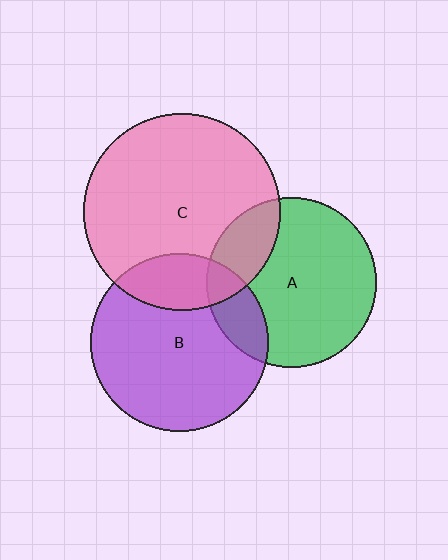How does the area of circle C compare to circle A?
Approximately 1.3 times.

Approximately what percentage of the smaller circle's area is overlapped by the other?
Approximately 15%.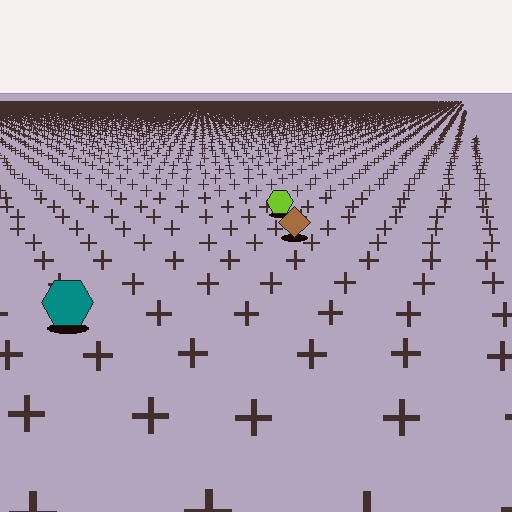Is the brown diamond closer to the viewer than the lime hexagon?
Yes. The brown diamond is closer — you can tell from the texture gradient: the ground texture is coarser near it.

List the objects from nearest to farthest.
From nearest to farthest: the teal hexagon, the brown diamond, the lime hexagon.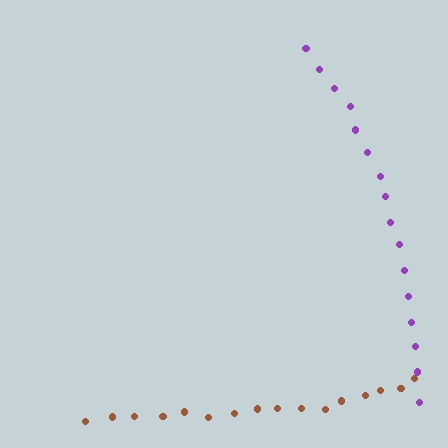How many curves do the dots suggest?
There are 2 distinct paths.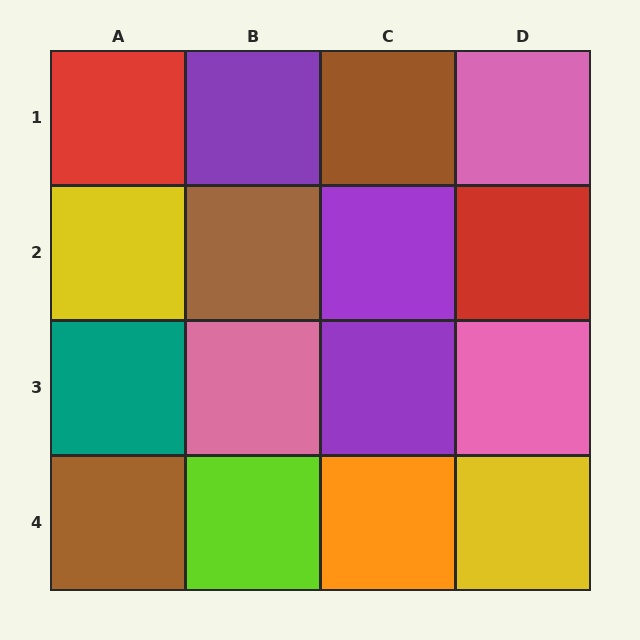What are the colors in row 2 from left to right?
Yellow, brown, purple, red.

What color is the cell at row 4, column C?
Orange.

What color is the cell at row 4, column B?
Lime.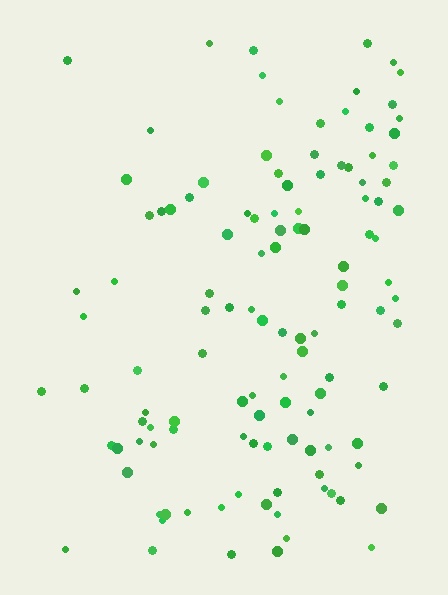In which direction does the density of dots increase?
From left to right, with the right side densest.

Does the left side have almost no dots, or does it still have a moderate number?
Still a moderate number, just noticeably fewer than the right.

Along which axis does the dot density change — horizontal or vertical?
Horizontal.